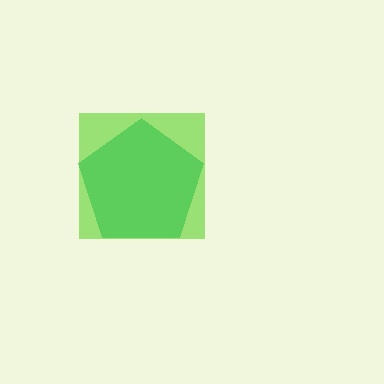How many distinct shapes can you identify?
There are 2 distinct shapes: a lime square, a green pentagon.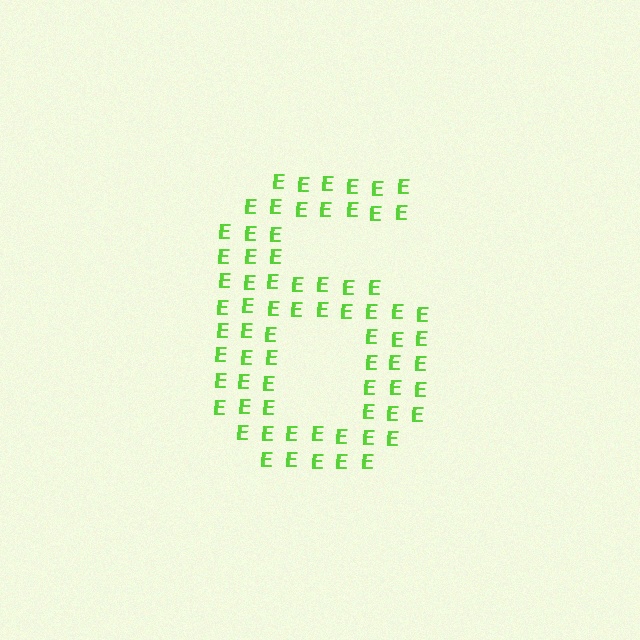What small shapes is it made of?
It is made of small letter E's.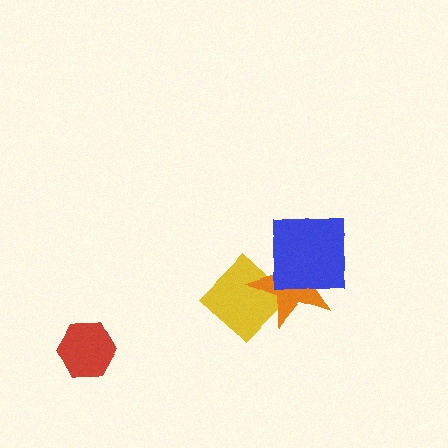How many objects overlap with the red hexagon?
0 objects overlap with the red hexagon.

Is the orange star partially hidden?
Yes, it is partially covered by another shape.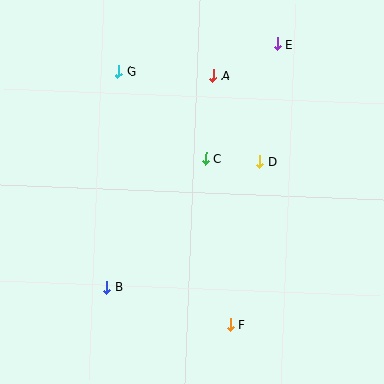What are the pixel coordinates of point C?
Point C is at (206, 158).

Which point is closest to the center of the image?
Point C at (206, 158) is closest to the center.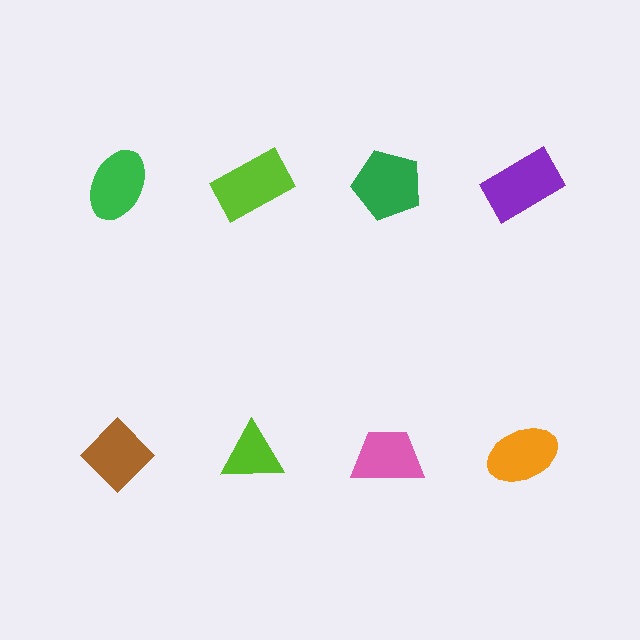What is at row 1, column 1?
A green ellipse.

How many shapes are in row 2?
4 shapes.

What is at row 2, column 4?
An orange ellipse.